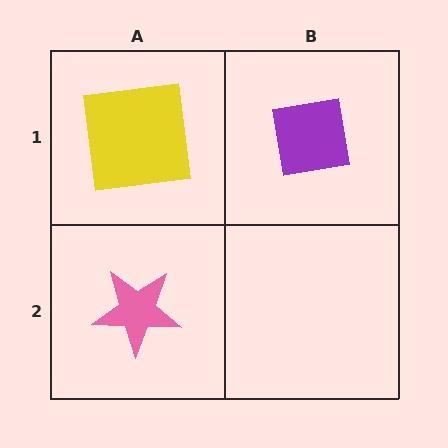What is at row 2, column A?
A pink star.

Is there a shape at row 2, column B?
No, that cell is empty.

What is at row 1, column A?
A yellow square.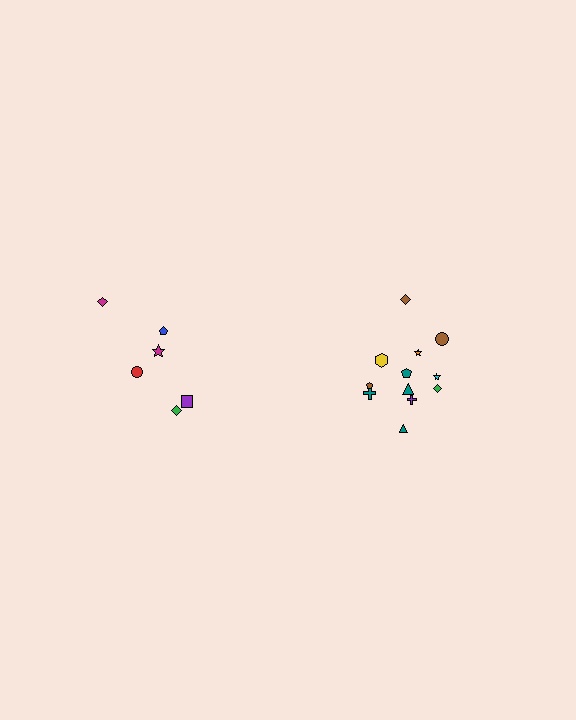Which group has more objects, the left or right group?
The right group.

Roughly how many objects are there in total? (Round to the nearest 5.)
Roughly 20 objects in total.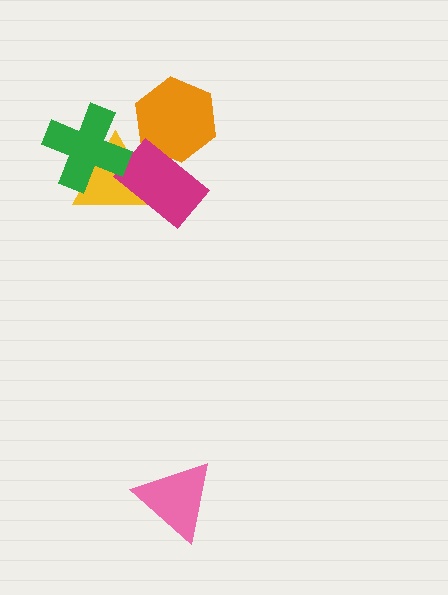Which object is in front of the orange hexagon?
The magenta rectangle is in front of the orange hexagon.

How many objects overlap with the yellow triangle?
2 objects overlap with the yellow triangle.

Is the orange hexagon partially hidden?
Yes, it is partially covered by another shape.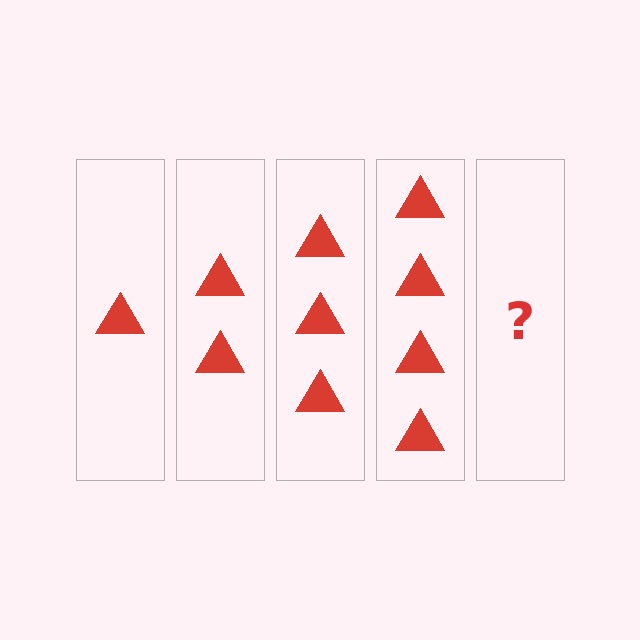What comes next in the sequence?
The next element should be 5 triangles.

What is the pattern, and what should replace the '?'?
The pattern is that each step adds one more triangle. The '?' should be 5 triangles.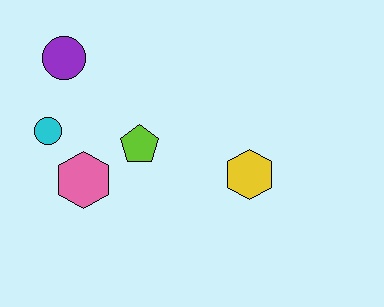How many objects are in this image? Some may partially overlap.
There are 5 objects.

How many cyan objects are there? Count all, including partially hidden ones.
There is 1 cyan object.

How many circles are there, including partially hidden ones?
There are 2 circles.